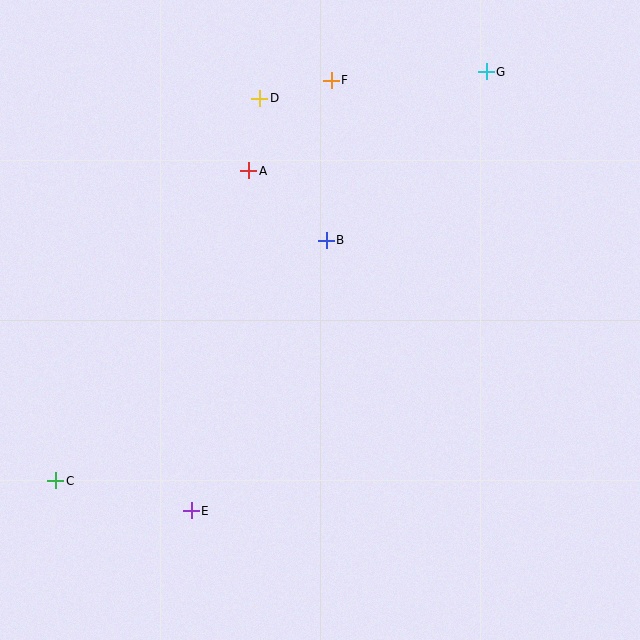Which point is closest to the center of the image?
Point B at (326, 240) is closest to the center.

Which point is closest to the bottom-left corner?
Point C is closest to the bottom-left corner.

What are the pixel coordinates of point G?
Point G is at (486, 72).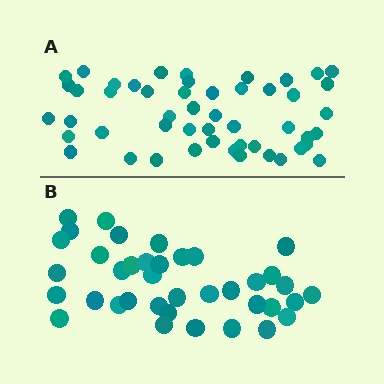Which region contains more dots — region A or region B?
Region A (the top region) has more dots.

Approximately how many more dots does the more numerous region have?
Region A has roughly 12 or so more dots than region B.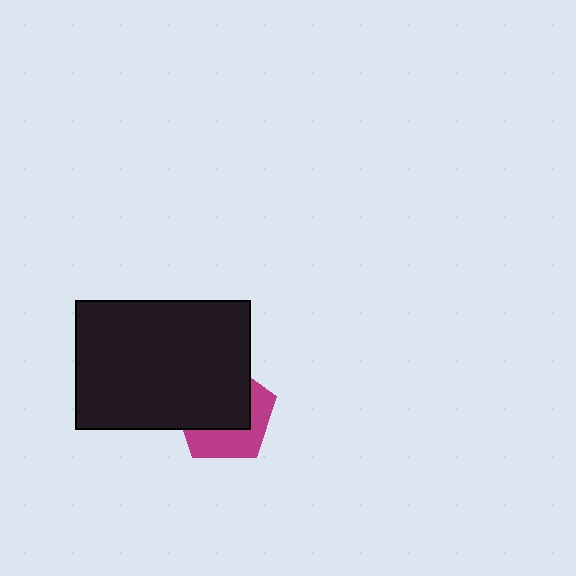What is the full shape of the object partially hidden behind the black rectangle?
The partially hidden object is a magenta pentagon.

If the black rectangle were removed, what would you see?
You would see the complete magenta pentagon.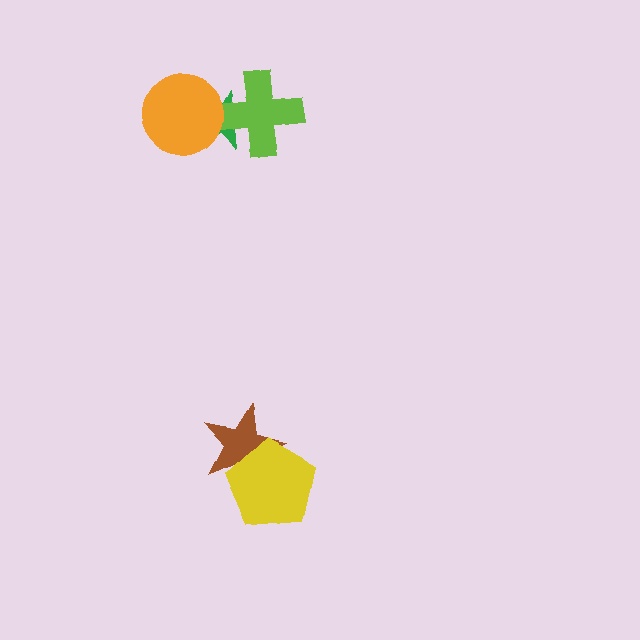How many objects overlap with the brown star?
1 object overlaps with the brown star.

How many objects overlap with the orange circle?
1 object overlaps with the orange circle.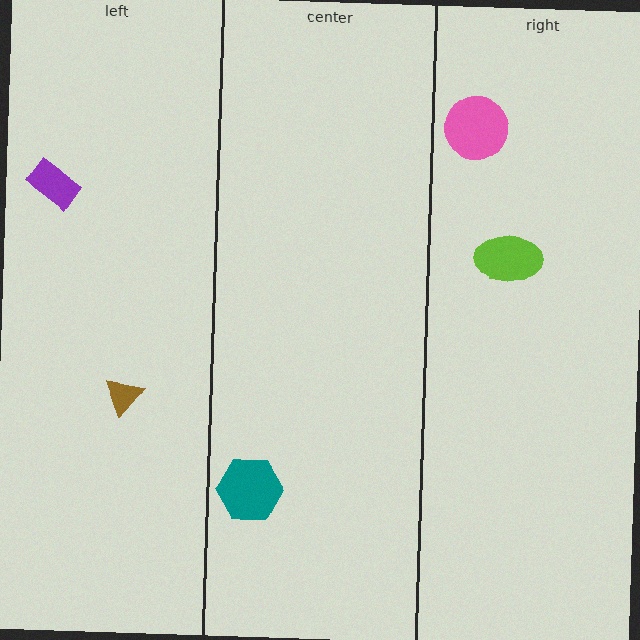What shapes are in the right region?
The lime ellipse, the pink circle.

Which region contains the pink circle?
The right region.